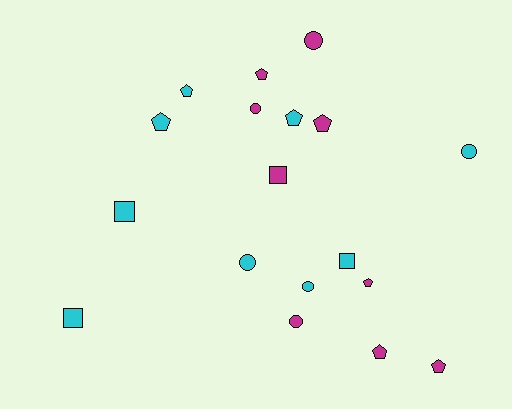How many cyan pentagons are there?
There are 3 cyan pentagons.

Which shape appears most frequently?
Pentagon, with 8 objects.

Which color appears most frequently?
Magenta, with 9 objects.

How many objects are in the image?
There are 18 objects.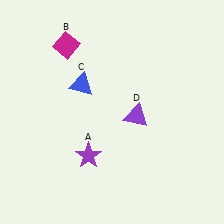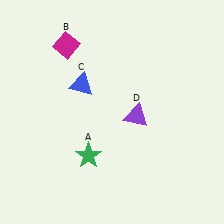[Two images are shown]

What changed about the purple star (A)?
In Image 1, A is purple. In Image 2, it changed to green.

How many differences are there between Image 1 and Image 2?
There is 1 difference between the two images.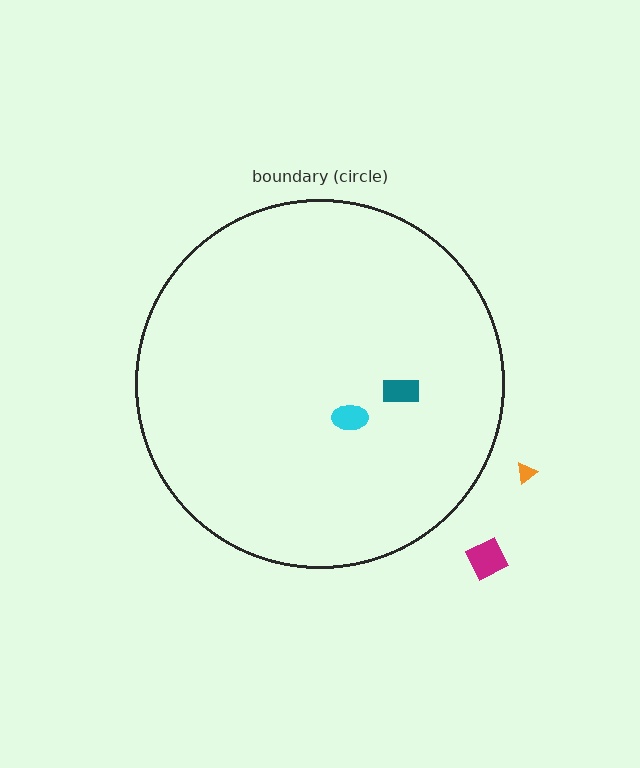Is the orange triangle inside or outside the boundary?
Outside.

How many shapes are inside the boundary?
2 inside, 2 outside.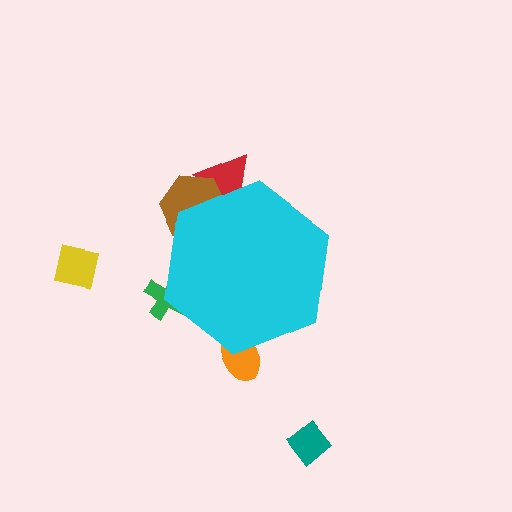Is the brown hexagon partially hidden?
Yes, the brown hexagon is partially hidden behind the cyan hexagon.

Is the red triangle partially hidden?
Yes, the red triangle is partially hidden behind the cyan hexagon.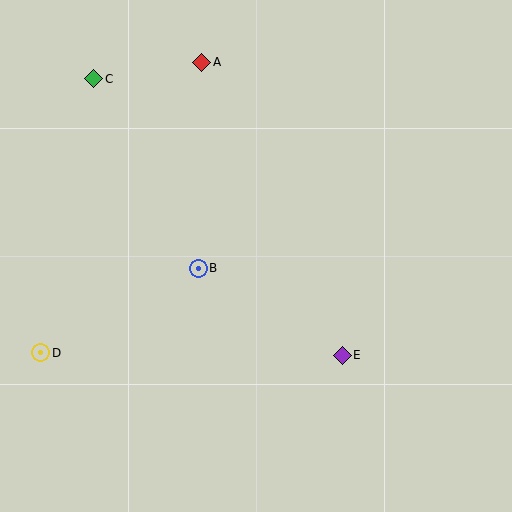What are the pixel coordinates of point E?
Point E is at (342, 355).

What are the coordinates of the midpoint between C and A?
The midpoint between C and A is at (148, 70).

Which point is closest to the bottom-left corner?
Point D is closest to the bottom-left corner.